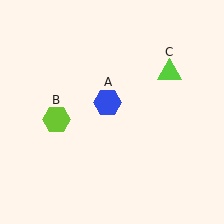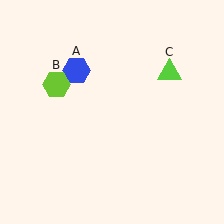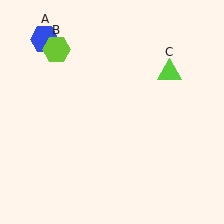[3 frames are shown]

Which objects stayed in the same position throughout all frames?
Lime triangle (object C) remained stationary.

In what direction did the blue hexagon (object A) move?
The blue hexagon (object A) moved up and to the left.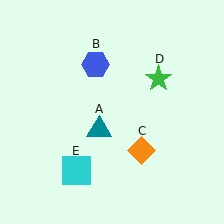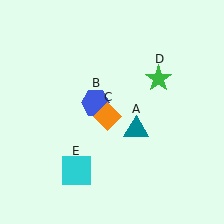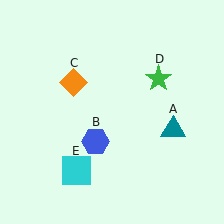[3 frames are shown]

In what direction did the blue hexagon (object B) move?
The blue hexagon (object B) moved down.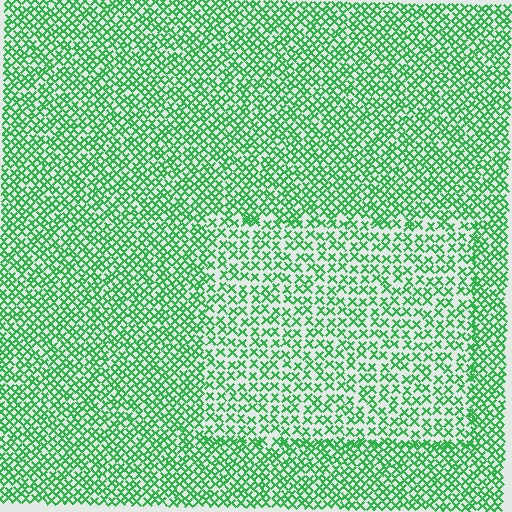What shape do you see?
I see a rectangle.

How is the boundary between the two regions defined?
The boundary is defined by a change in element density (approximately 1.6x ratio). All elements are the same color, size, and shape.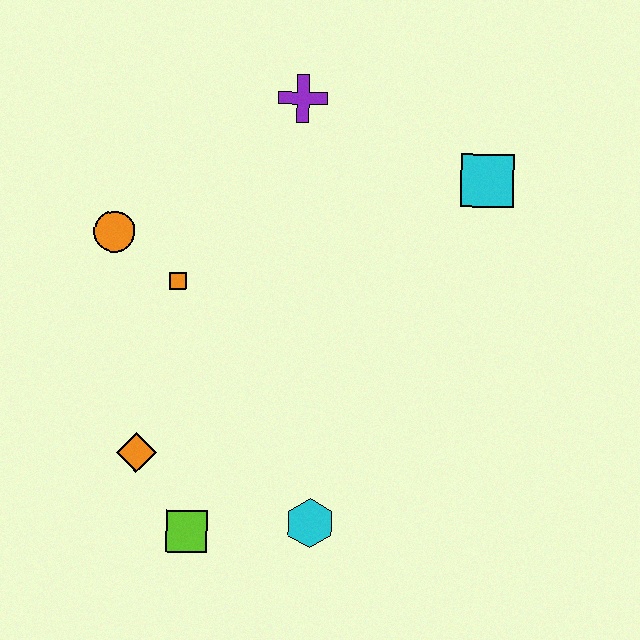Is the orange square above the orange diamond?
Yes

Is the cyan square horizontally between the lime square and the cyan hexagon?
No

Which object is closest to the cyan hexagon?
The lime square is closest to the cyan hexagon.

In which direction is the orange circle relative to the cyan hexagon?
The orange circle is above the cyan hexagon.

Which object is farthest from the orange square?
The cyan square is farthest from the orange square.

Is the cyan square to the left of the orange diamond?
No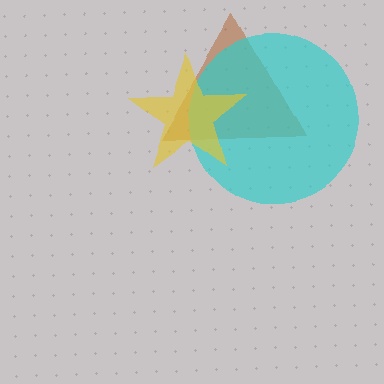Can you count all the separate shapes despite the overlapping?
Yes, there are 3 separate shapes.